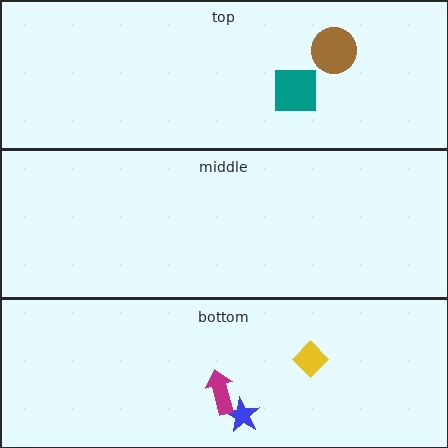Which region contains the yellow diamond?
The bottom region.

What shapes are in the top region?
The teal square, the brown circle.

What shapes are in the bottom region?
The blue star, the magenta arrow, the yellow diamond.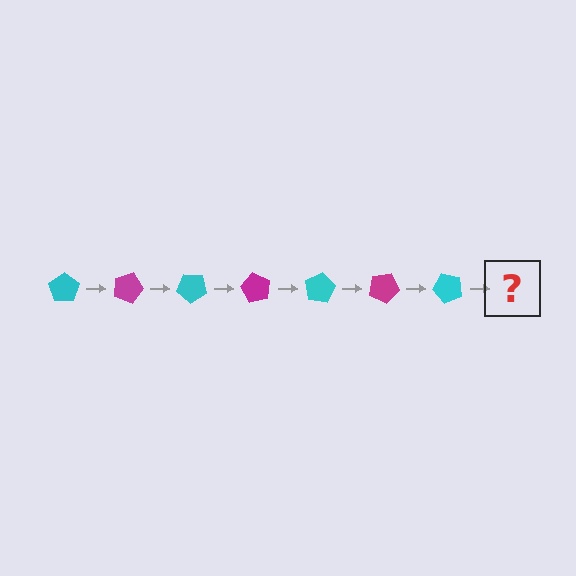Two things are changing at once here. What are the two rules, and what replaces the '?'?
The two rules are that it rotates 20 degrees each step and the color cycles through cyan and magenta. The '?' should be a magenta pentagon, rotated 140 degrees from the start.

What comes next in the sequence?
The next element should be a magenta pentagon, rotated 140 degrees from the start.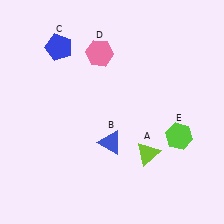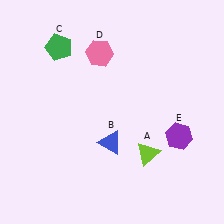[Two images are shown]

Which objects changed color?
C changed from blue to green. E changed from lime to purple.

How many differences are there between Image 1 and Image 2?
There are 2 differences between the two images.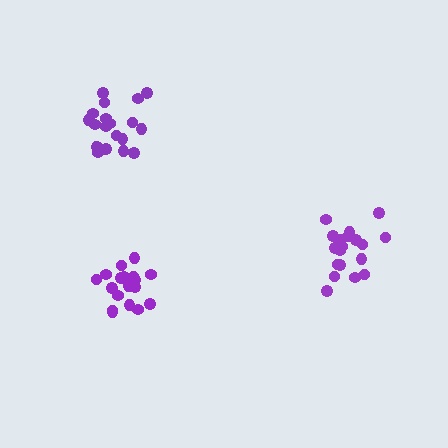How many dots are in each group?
Group 1: 20 dots, Group 2: 19 dots, Group 3: 20 dots (59 total).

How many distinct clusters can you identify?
There are 3 distinct clusters.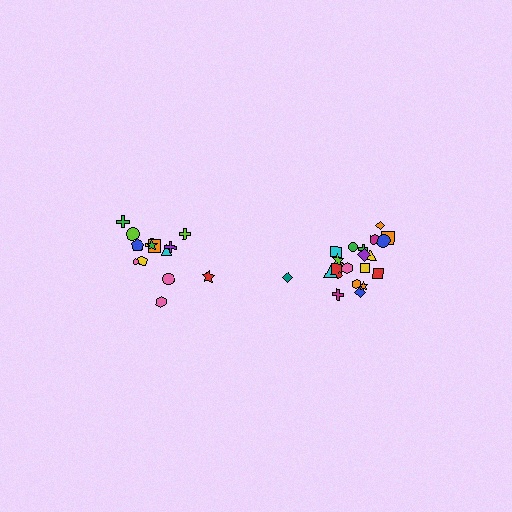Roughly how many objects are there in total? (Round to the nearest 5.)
Roughly 35 objects in total.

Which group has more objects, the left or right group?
The right group.